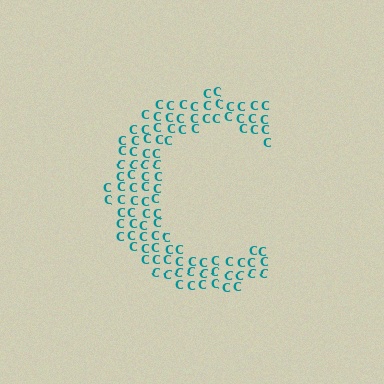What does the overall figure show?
The overall figure shows the letter C.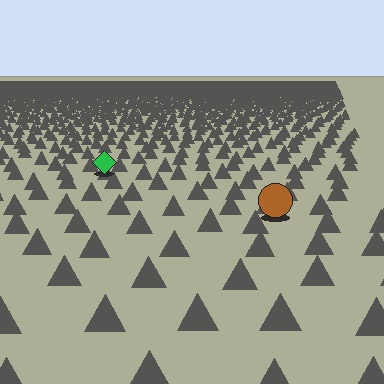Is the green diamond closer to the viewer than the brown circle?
No. The brown circle is closer — you can tell from the texture gradient: the ground texture is coarser near it.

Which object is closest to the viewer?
The brown circle is closest. The texture marks near it are larger and more spread out.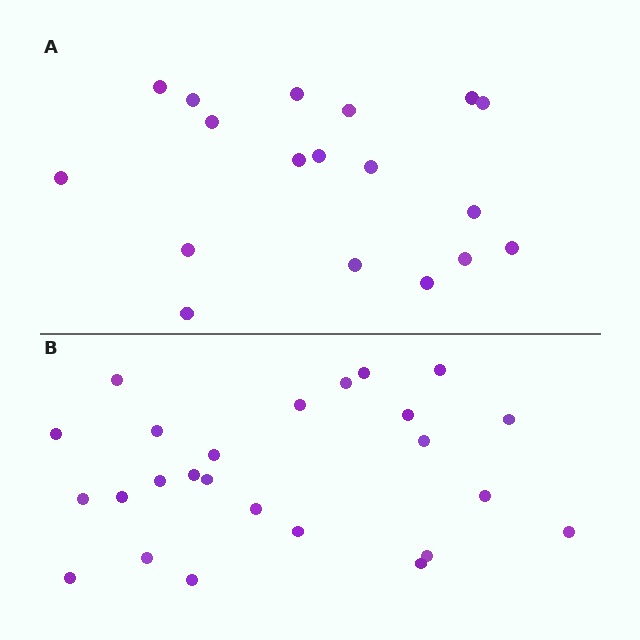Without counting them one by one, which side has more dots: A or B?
Region B (the bottom region) has more dots.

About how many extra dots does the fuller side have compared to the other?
Region B has roughly 8 or so more dots than region A.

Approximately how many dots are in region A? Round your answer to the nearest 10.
About 20 dots. (The exact count is 18, which rounds to 20.)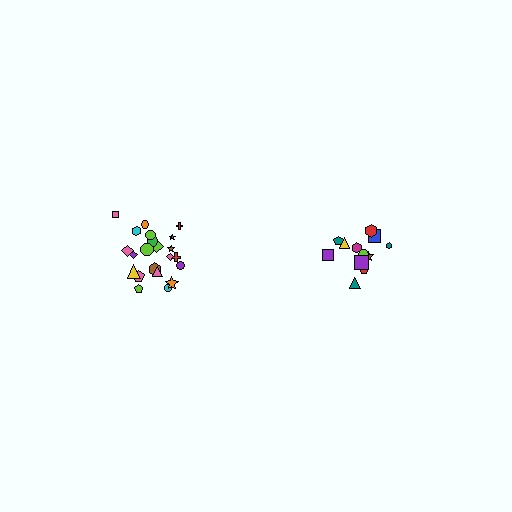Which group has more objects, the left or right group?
The left group.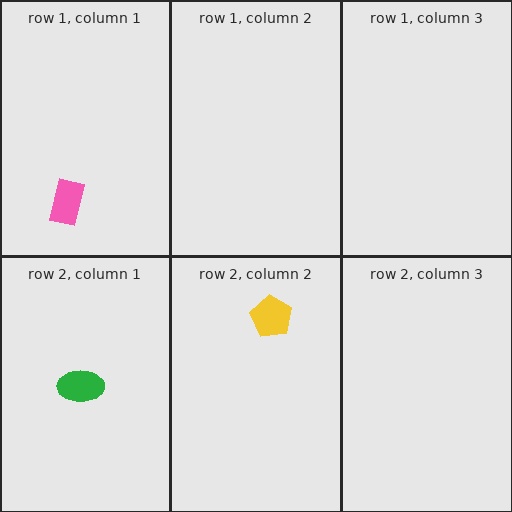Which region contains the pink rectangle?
The row 1, column 1 region.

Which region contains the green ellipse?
The row 2, column 1 region.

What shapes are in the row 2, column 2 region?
The yellow pentagon.